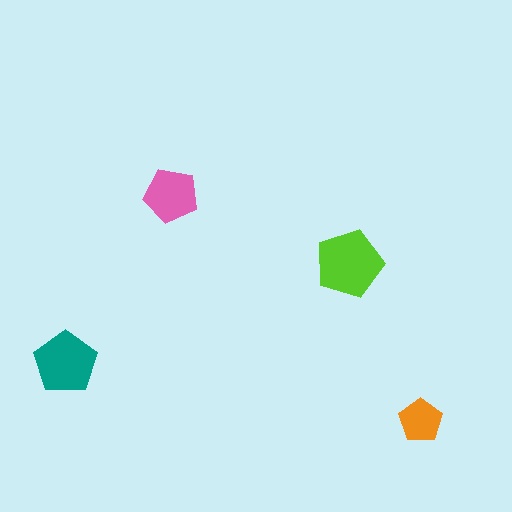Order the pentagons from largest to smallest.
the lime one, the teal one, the pink one, the orange one.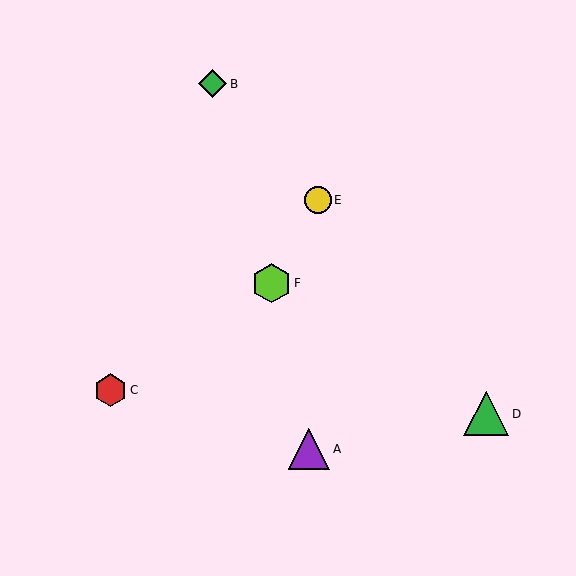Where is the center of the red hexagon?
The center of the red hexagon is at (110, 390).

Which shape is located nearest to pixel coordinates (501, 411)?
The green triangle (labeled D) at (486, 414) is nearest to that location.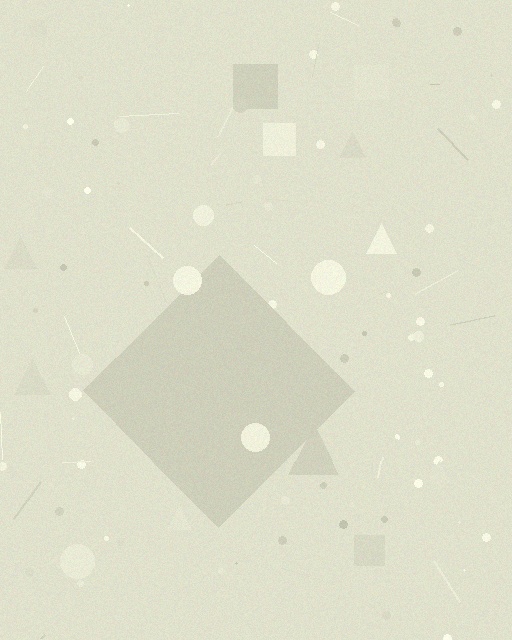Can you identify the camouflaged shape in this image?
The camouflaged shape is a diamond.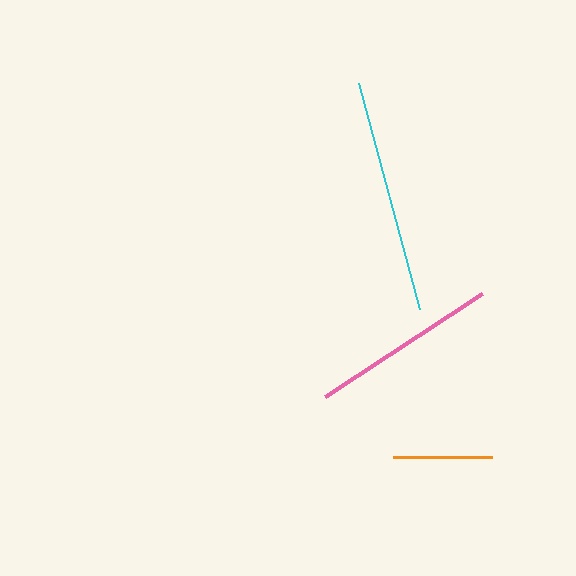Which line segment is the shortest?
The orange line is the shortest at approximately 99 pixels.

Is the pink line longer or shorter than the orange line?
The pink line is longer than the orange line.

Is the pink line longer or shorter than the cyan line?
The cyan line is longer than the pink line.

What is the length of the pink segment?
The pink segment is approximately 188 pixels long.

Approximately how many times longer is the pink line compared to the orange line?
The pink line is approximately 1.9 times the length of the orange line.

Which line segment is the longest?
The cyan line is the longest at approximately 235 pixels.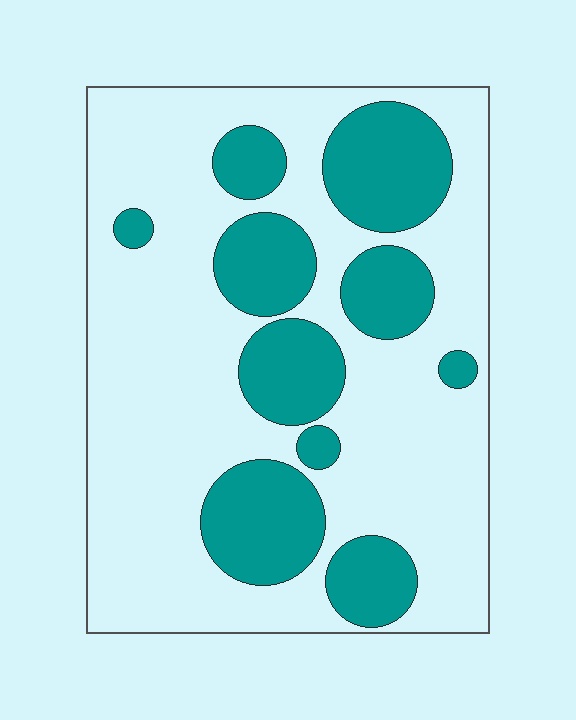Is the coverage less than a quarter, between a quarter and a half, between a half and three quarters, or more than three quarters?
Between a quarter and a half.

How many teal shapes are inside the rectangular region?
10.